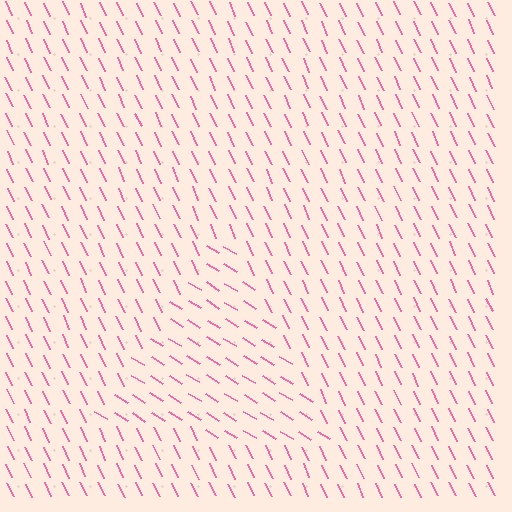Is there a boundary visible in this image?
Yes, there is a texture boundary formed by a change in line orientation.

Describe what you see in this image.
The image is filled with small pink line segments. A triangle region in the image has lines oriented differently from the surrounding lines, creating a visible texture boundary.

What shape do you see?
I see a triangle.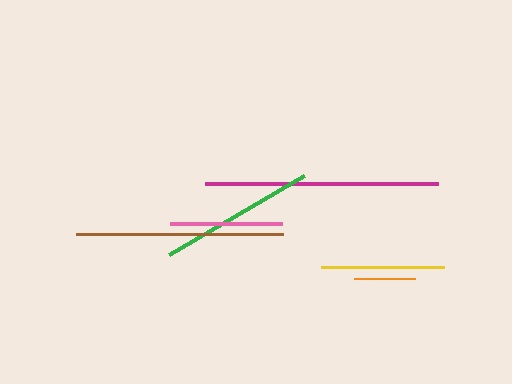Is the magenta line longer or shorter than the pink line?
The magenta line is longer than the pink line.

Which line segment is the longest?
The magenta line is the longest at approximately 233 pixels.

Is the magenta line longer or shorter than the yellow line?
The magenta line is longer than the yellow line.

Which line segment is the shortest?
The orange line is the shortest at approximately 61 pixels.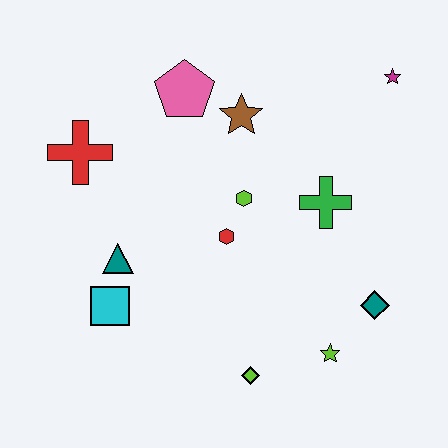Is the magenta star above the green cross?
Yes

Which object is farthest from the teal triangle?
The magenta star is farthest from the teal triangle.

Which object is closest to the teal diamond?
The lime star is closest to the teal diamond.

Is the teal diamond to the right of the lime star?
Yes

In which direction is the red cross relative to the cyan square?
The red cross is above the cyan square.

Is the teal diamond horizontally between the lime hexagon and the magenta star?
Yes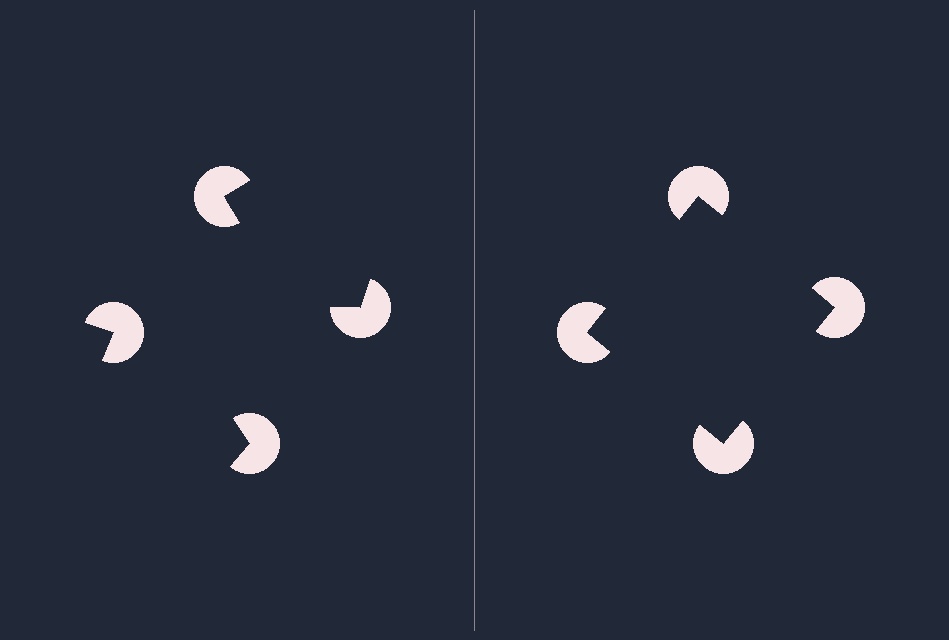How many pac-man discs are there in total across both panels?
8 — 4 on each side.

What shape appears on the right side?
An illusory square.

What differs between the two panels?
The pac-man discs are positioned identically on both sides; only the wedge orientations differ. On the right they align to a square; on the left they are misaligned.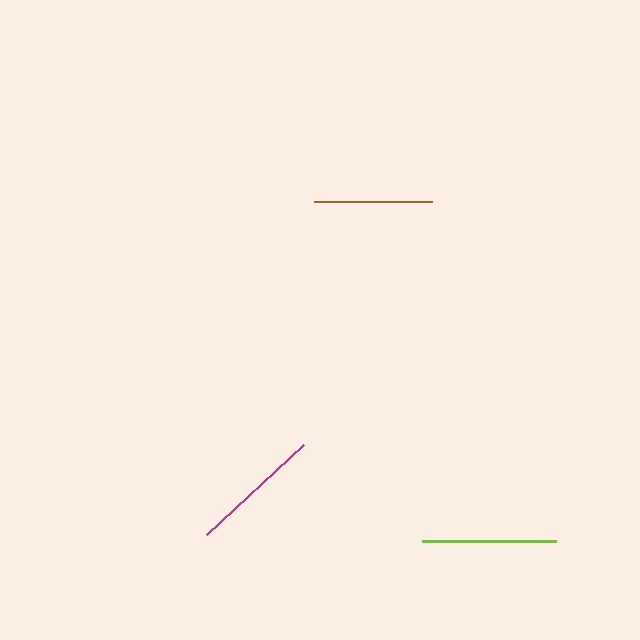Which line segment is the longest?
The lime line is the longest at approximately 134 pixels.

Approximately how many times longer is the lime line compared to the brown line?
The lime line is approximately 1.1 times the length of the brown line.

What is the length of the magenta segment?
The magenta segment is approximately 133 pixels long.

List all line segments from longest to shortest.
From longest to shortest: lime, magenta, brown.